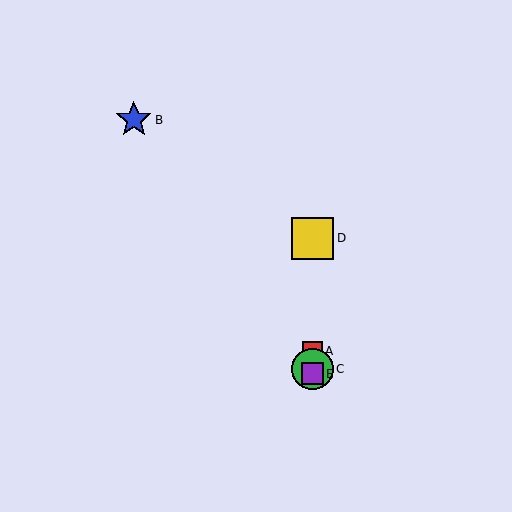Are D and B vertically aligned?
No, D is at x≈312 and B is at x≈134.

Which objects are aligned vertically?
Objects A, C, D, E are aligned vertically.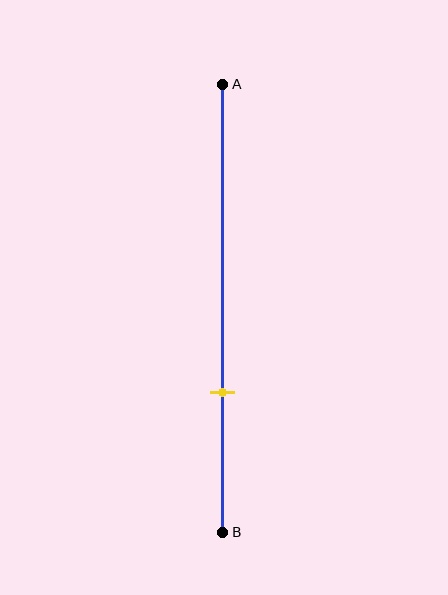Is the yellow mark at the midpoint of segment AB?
No, the mark is at about 70% from A, not at the 50% midpoint.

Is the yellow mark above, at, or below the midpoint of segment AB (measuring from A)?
The yellow mark is below the midpoint of segment AB.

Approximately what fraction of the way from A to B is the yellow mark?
The yellow mark is approximately 70% of the way from A to B.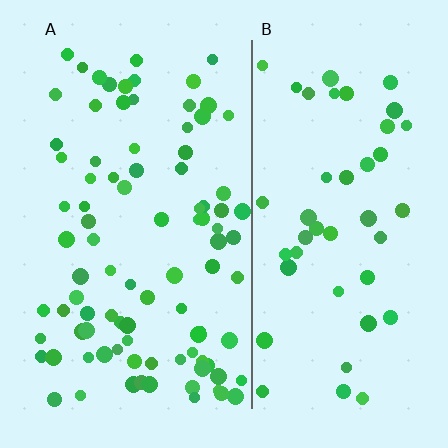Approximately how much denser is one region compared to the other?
Approximately 1.9× — region A over region B.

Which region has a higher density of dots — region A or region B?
A (the left).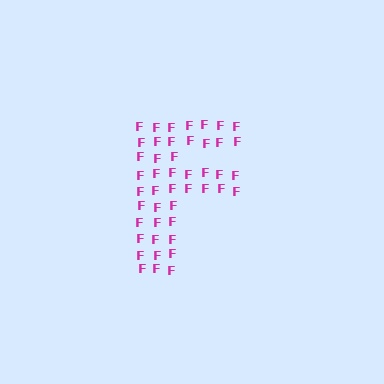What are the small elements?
The small elements are letter F's.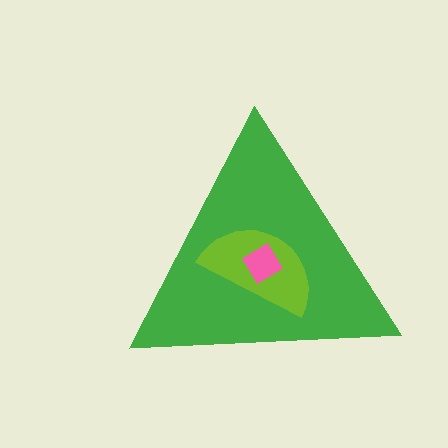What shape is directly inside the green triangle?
The lime semicircle.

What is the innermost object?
The pink diamond.